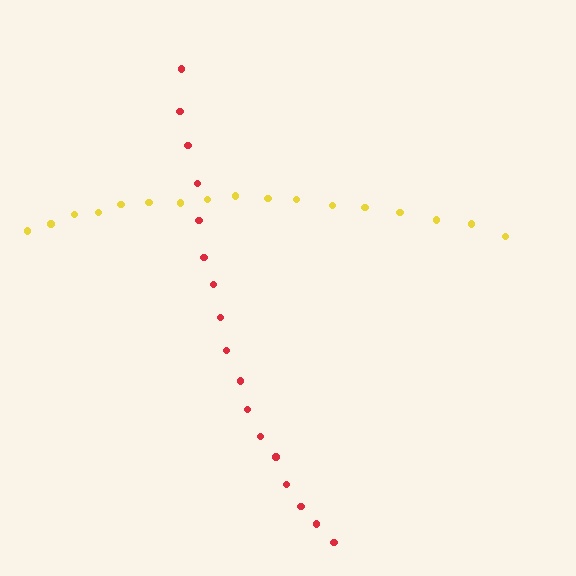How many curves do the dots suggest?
There are 2 distinct paths.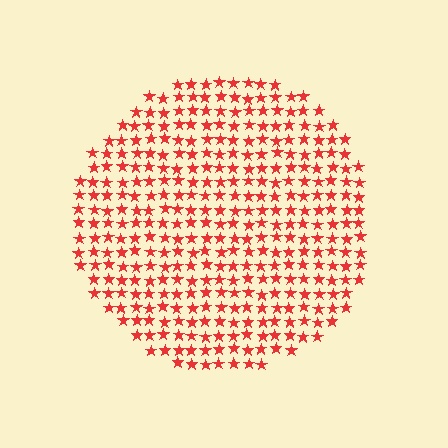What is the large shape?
The large shape is a circle.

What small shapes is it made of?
It is made of small stars.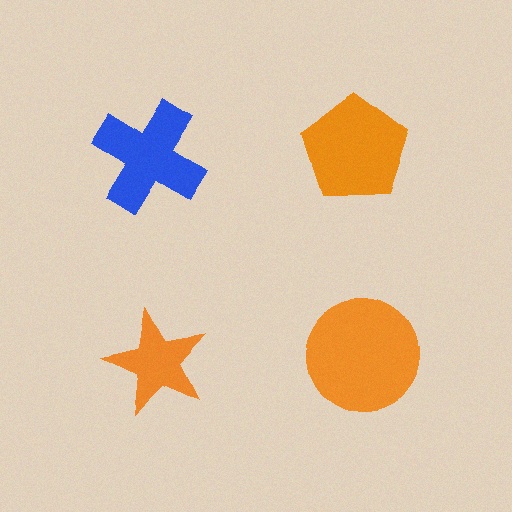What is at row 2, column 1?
An orange star.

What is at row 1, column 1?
A blue cross.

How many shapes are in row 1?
2 shapes.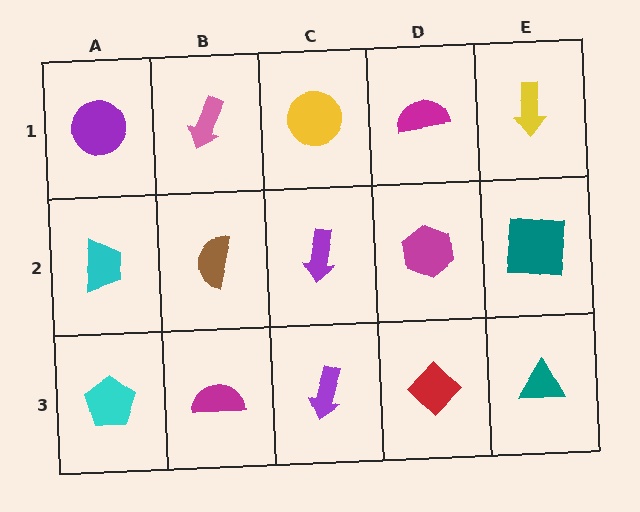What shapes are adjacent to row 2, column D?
A magenta semicircle (row 1, column D), a red diamond (row 3, column D), a purple arrow (row 2, column C), a teal square (row 2, column E).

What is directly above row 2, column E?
A yellow arrow.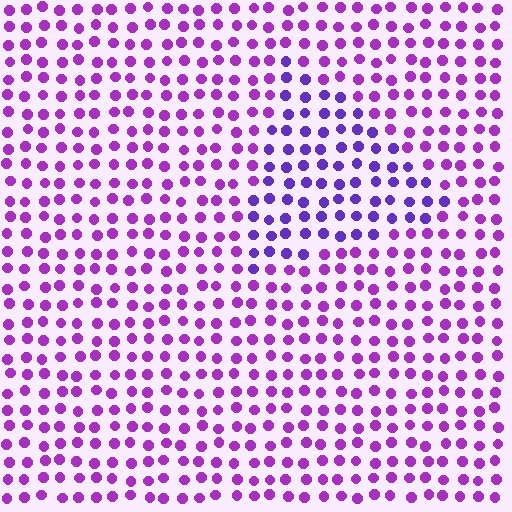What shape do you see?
I see a triangle.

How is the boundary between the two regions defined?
The boundary is defined purely by a slight shift in hue (about 28 degrees). Spacing, size, and orientation are identical on both sides.